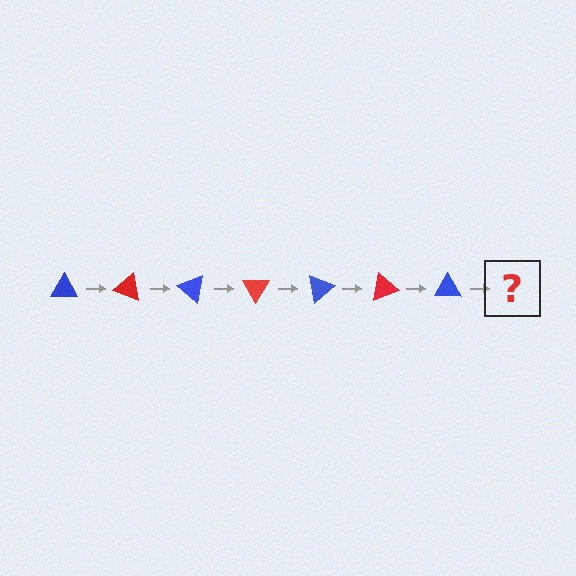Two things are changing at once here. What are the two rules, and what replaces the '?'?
The two rules are that it rotates 20 degrees each step and the color cycles through blue and red. The '?' should be a red triangle, rotated 140 degrees from the start.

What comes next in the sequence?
The next element should be a red triangle, rotated 140 degrees from the start.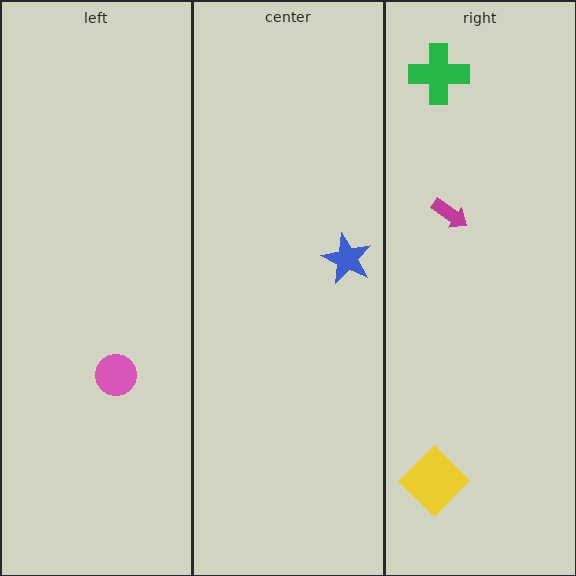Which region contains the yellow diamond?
The right region.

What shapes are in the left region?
The pink circle.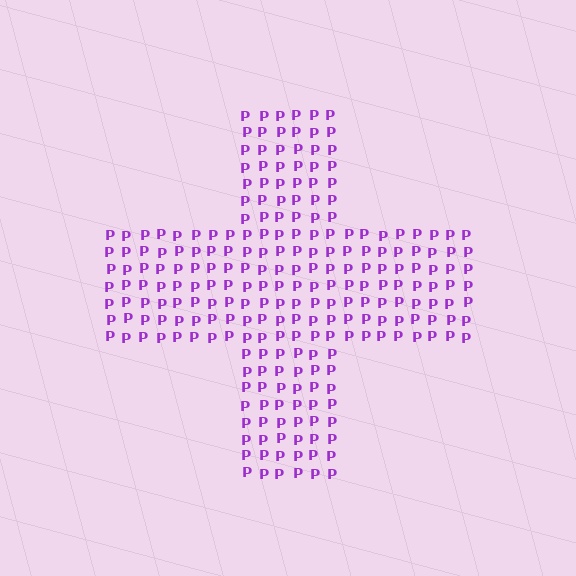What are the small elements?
The small elements are letter P's.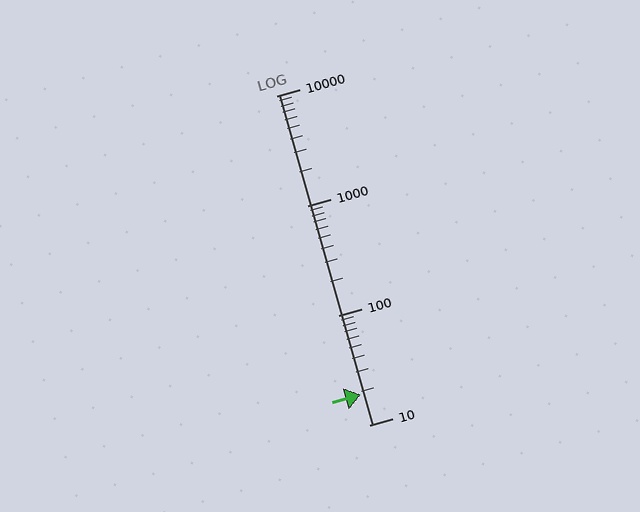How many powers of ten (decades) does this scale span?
The scale spans 3 decades, from 10 to 10000.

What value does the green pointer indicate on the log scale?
The pointer indicates approximately 19.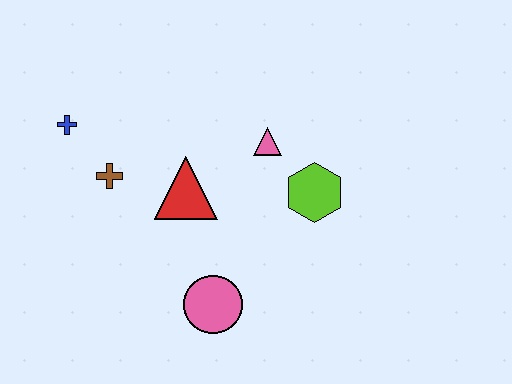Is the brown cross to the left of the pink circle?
Yes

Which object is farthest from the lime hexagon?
The blue cross is farthest from the lime hexagon.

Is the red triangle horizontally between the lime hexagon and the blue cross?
Yes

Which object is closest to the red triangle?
The brown cross is closest to the red triangle.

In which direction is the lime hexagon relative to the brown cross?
The lime hexagon is to the right of the brown cross.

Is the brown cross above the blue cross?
No